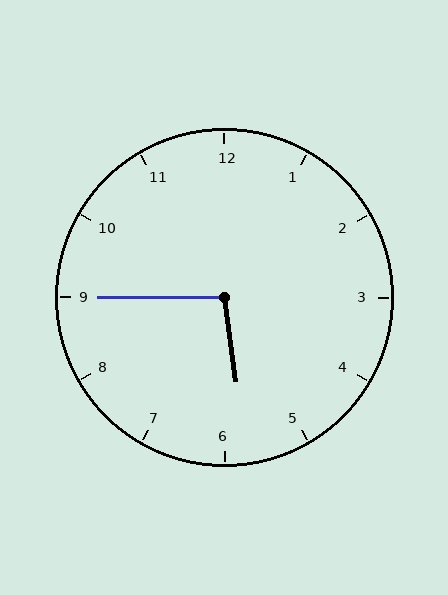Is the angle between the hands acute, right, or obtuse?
It is obtuse.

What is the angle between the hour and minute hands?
Approximately 98 degrees.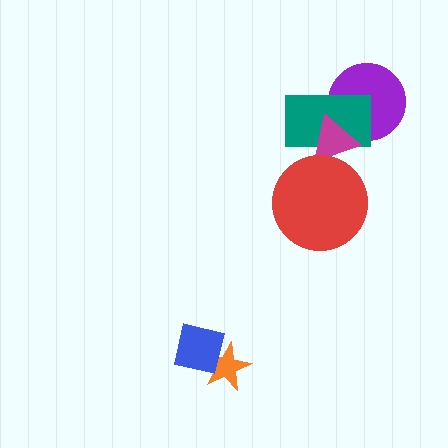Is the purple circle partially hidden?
Yes, it is partially covered by another shape.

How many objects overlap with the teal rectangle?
2 objects overlap with the teal rectangle.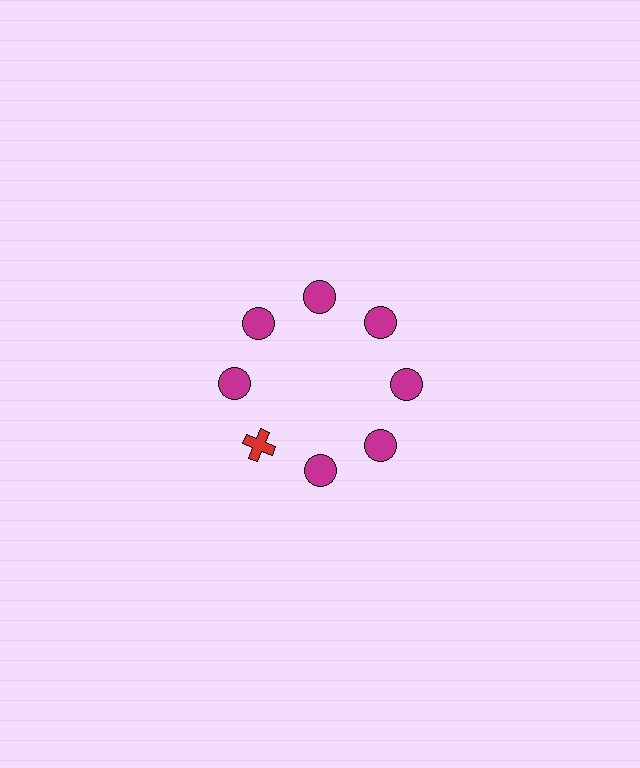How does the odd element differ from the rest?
It differs in both color (red instead of magenta) and shape (cross instead of circle).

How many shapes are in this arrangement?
There are 8 shapes arranged in a ring pattern.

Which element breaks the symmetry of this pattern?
The red cross at roughly the 8 o'clock position breaks the symmetry. All other shapes are magenta circles.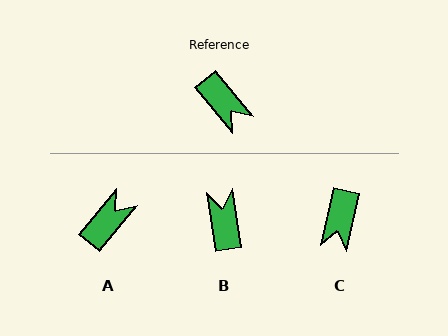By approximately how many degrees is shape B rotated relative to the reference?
Approximately 150 degrees counter-clockwise.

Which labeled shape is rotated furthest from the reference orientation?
B, about 150 degrees away.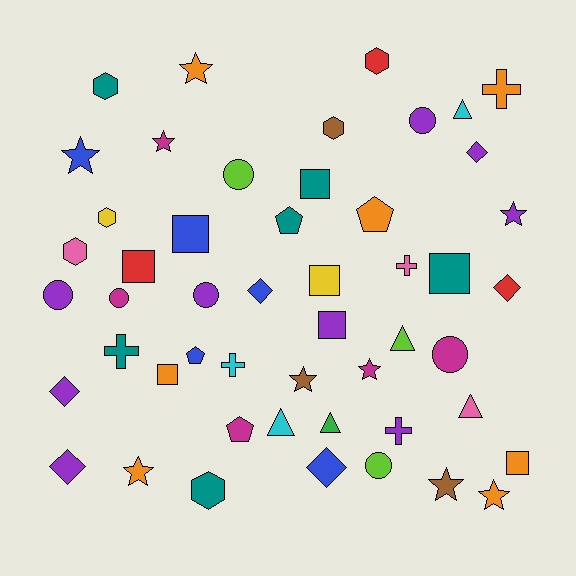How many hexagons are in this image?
There are 6 hexagons.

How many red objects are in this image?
There are 3 red objects.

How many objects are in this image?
There are 50 objects.